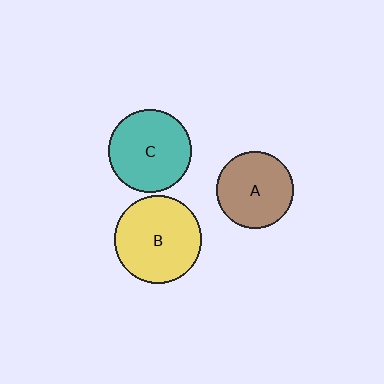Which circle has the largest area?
Circle B (yellow).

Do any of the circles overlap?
No, none of the circles overlap.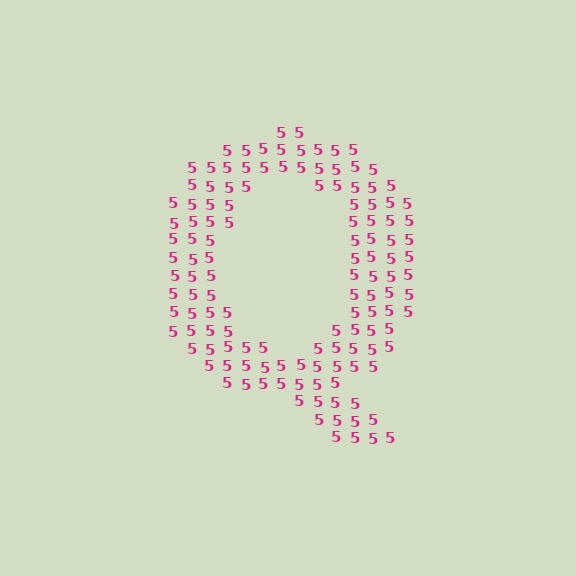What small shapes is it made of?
It is made of small digit 5's.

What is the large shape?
The large shape is the letter Q.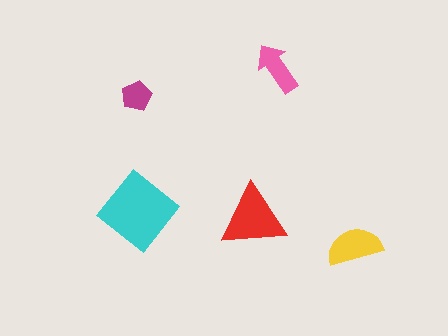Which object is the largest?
The cyan diamond.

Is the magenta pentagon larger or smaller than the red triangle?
Smaller.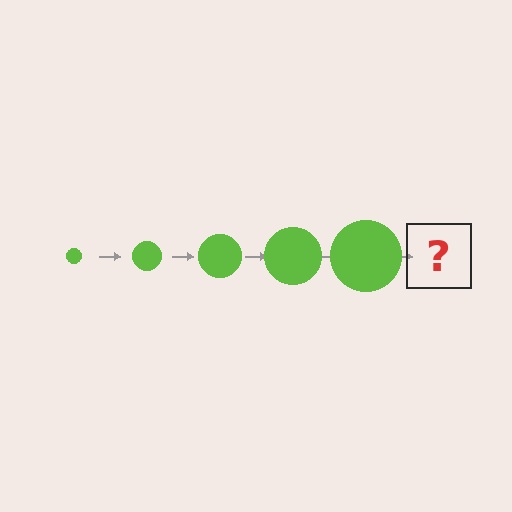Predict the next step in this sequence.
The next step is a lime circle, larger than the previous one.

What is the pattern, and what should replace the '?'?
The pattern is that the circle gets progressively larger each step. The '?' should be a lime circle, larger than the previous one.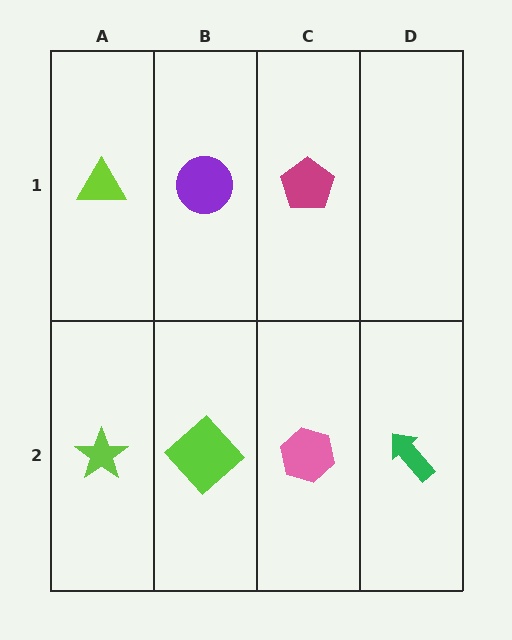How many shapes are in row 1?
3 shapes.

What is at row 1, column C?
A magenta pentagon.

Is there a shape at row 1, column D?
No, that cell is empty.